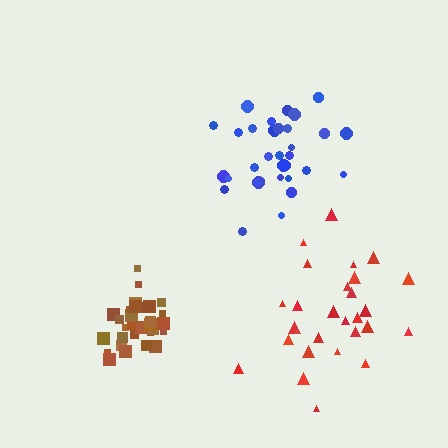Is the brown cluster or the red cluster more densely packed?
Brown.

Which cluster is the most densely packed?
Brown.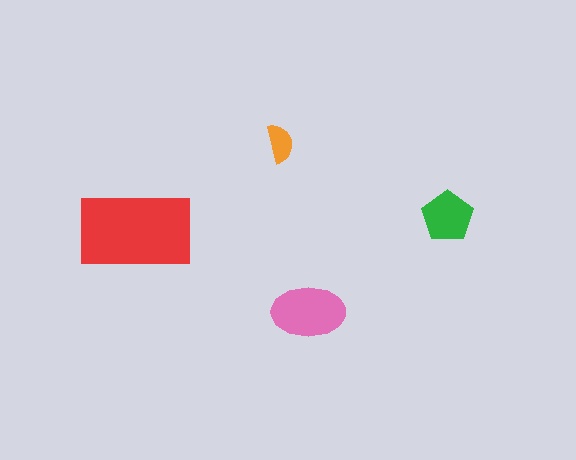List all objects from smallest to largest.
The orange semicircle, the green pentagon, the pink ellipse, the red rectangle.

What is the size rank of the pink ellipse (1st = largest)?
2nd.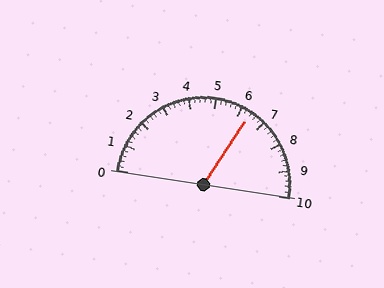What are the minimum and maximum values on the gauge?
The gauge ranges from 0 to 10.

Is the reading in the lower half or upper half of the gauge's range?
The reading is in the upper half of the range (0 to 10).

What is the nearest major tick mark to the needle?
The nearest major tick mark is 6.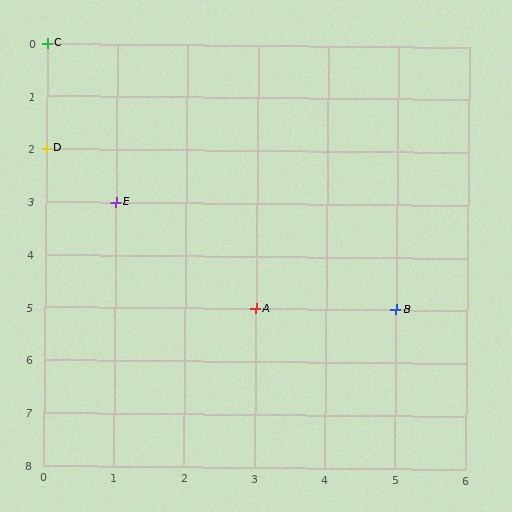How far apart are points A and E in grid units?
Points A and E are 2 columns and 2 rows apart (about 2.8 grid units diagonally).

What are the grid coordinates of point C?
Point C is at grid coordinates (0, 0).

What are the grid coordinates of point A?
Point A is at grid coordinates (3, 5).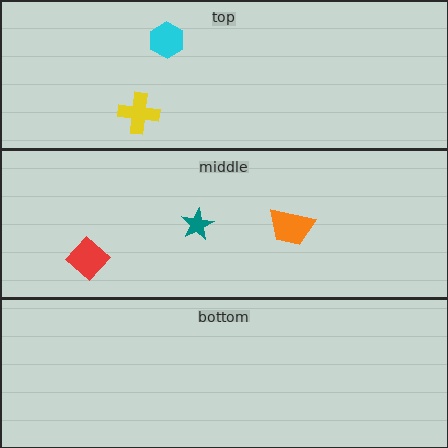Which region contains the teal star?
The middle region.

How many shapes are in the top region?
2.